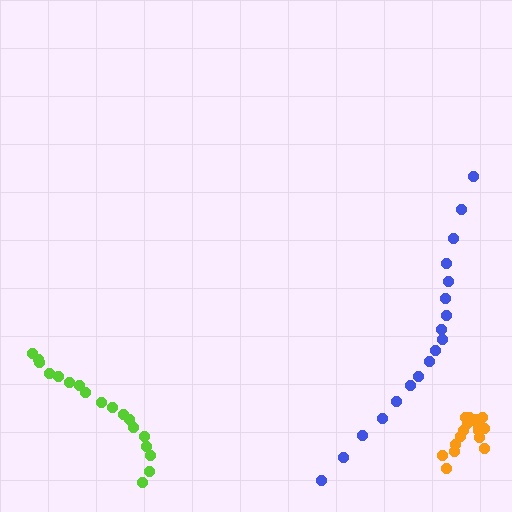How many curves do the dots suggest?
There are 3 distinct paths.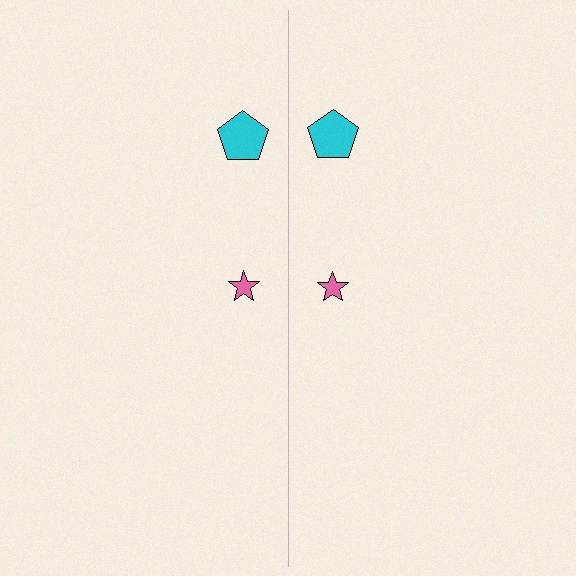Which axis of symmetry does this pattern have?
The pattern has a vertical axis of symmetry running through the center of the image.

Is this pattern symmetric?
Yes, this pattern has bilateral (reflection) symmetry.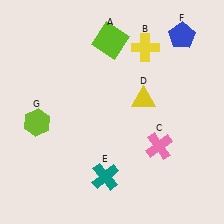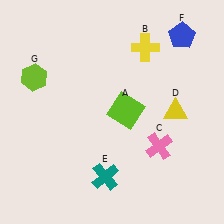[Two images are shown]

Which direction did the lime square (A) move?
The lime square (A) moved down.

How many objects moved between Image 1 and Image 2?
3 objects moved between the two images.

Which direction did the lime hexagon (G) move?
The lime hexagon (G) moved up.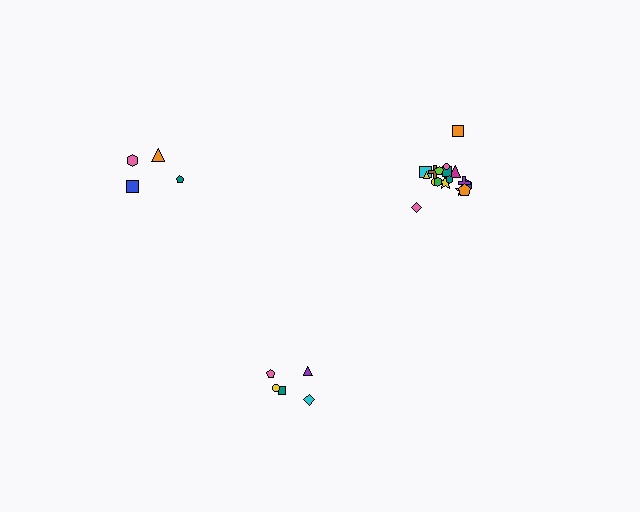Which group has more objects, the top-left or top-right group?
The top-right group.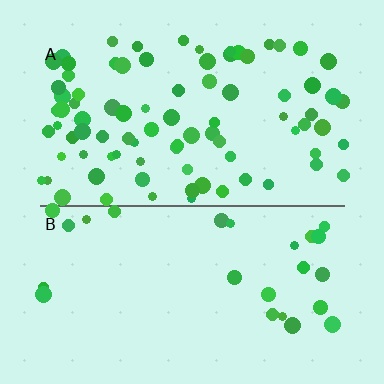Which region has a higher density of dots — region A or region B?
A (the top).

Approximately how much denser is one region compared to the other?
Approximately 3.3× — region A over region B.